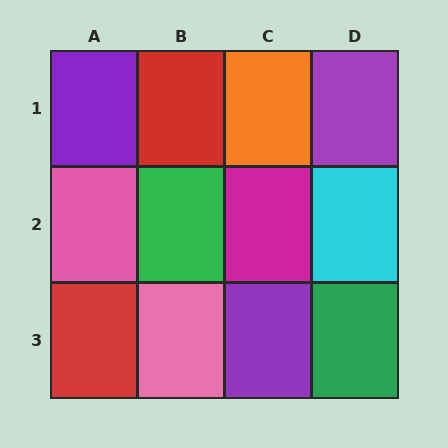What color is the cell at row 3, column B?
Pink.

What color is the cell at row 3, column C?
Purple.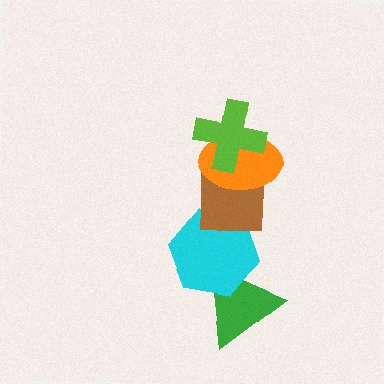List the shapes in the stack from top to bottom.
From top to bottom: the lime cross, the orange ellipse, the brown square, the cyan hexagon, the green triangle.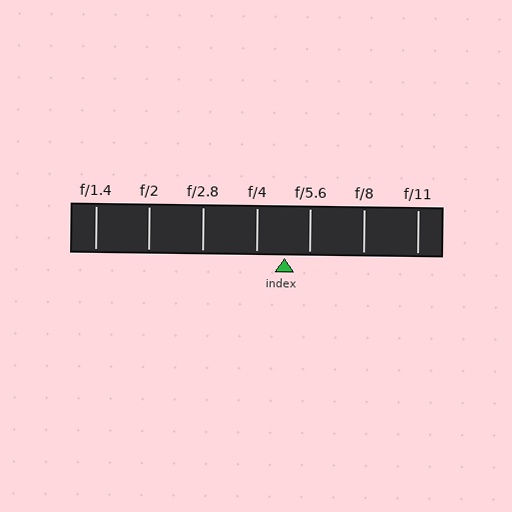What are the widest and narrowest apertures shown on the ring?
The widest aperture shown is f/1.4 and the narrowest is f/11.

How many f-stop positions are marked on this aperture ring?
There are 7 f-stop positions marked.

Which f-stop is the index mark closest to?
The index mark is closest to f/5.6.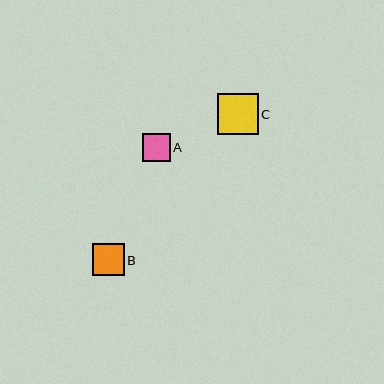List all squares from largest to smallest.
From largest to smallest: C, B, A.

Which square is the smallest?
Square A is the smallest with a size of approximately 28 pixels.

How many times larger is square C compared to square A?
Square C is approximately 1.4 times the size of square A.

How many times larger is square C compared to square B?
Square C is approximately 1.3 times the size of square B.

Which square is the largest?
Square C is the largest with a size of approximately 40 pixels.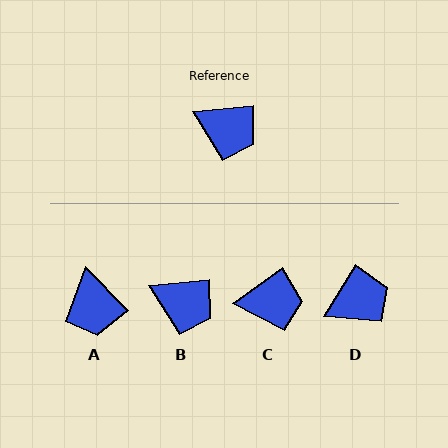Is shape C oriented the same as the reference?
No, it is off by about 30 degrees.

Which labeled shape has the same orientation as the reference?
B.